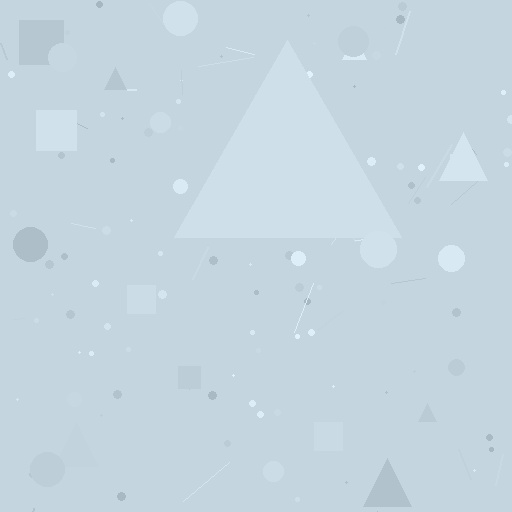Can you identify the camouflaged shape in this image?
The camouflaged shape is a triangle.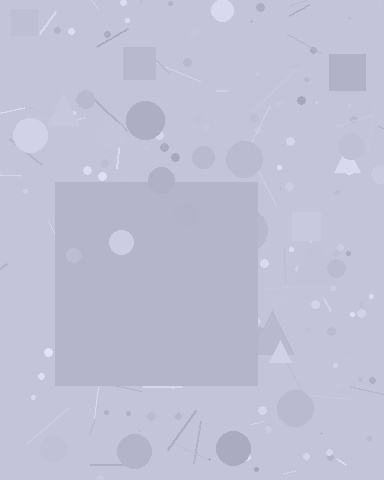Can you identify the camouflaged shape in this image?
The camouflaged shape is a square.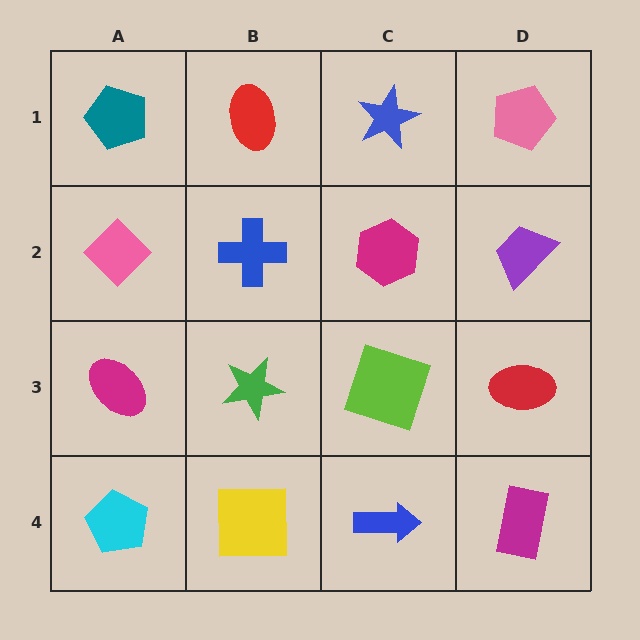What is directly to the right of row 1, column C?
A pink pentagon.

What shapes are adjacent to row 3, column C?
A magenta hexagon (row 2, column C), a blue arrow (row 4, column C), a green star (row 3, column B), a red ellipse (row 3, column D).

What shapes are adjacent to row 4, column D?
A red ellipse (row 3, column D), a blue arrow (row 4, column C).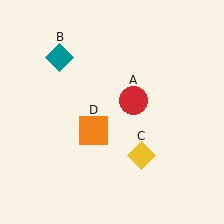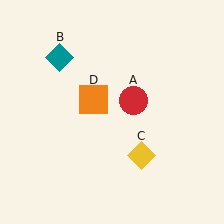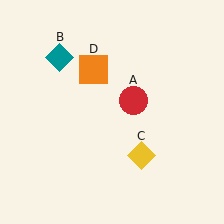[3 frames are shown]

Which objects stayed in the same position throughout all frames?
Red circle (object A) and teal diamond (object B) and yellow diamond (object C) remained stationary.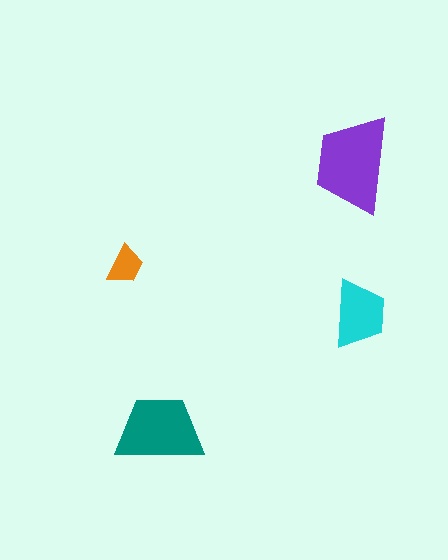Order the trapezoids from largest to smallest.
the purple one, the teal one, the cyan one, the orange one.